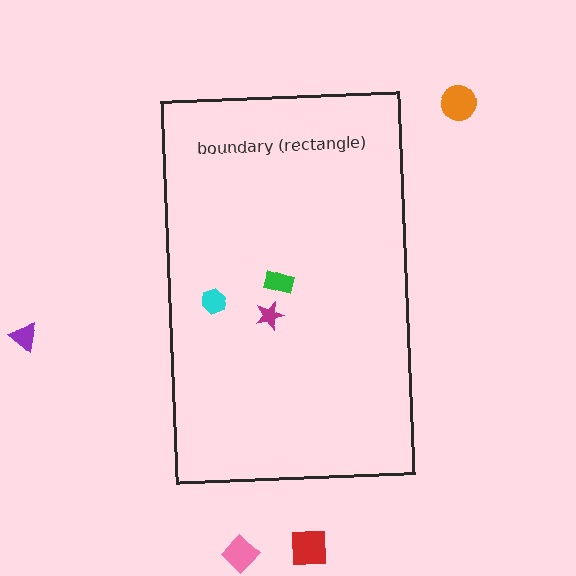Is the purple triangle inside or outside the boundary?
Outside.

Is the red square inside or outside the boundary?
Outside.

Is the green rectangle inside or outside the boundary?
Inside.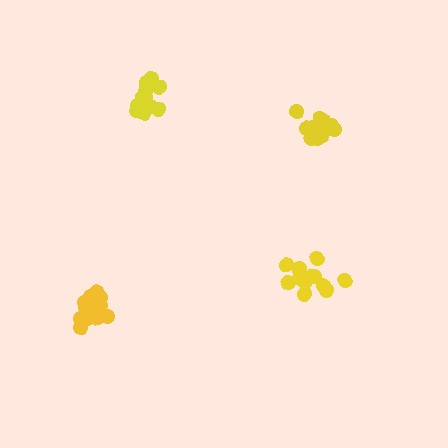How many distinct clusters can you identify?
There are 4 distinct clusters.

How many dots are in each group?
Group 1: 15 dots, Group 2: 14 dots, Group 3: 14 dots, Group 4: 16 dots (59 total).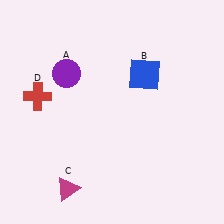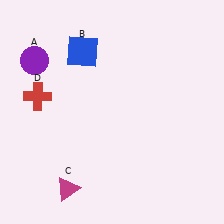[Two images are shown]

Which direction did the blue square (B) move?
The blue square (B) moved left.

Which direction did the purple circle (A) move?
The purple circle (A) moved left.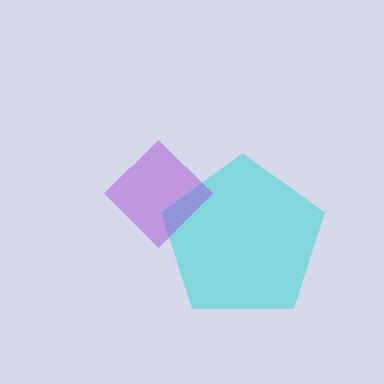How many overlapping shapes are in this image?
There are 2 overlapping shapes in the image.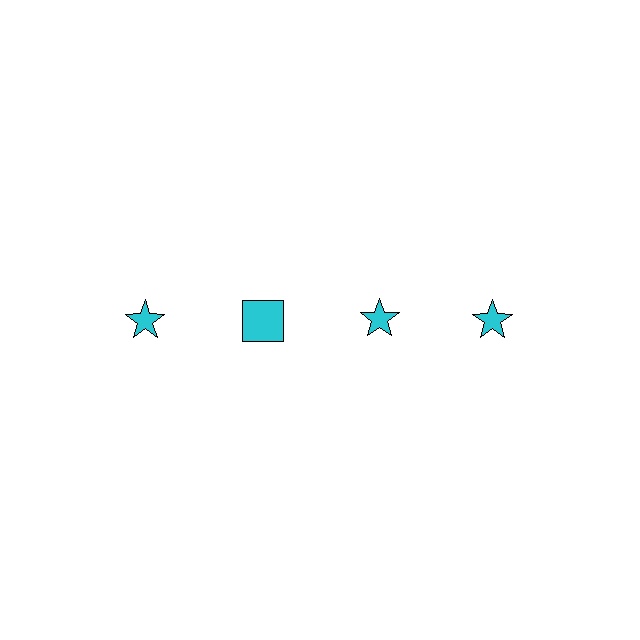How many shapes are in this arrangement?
There are 4 shapes arranged in a grid pattern.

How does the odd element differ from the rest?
It has a different shape: square instead of star.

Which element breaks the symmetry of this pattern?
The cyan square in the top row, second from left column breaks the symmetry. All other shapes are cyan stars.